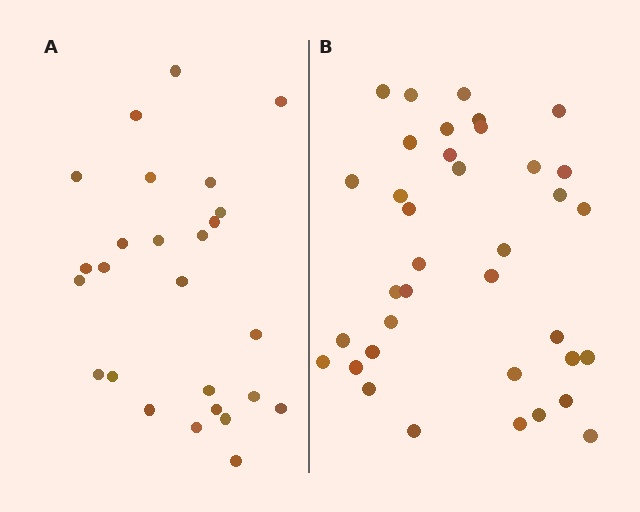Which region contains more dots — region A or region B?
Region B (the right region) has more dots.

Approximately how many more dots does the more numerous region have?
Region B has roughly 12 or so more dots than region A.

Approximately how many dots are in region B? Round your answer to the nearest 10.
About 40 dots. (The exact count is 37, which rounds to 40.)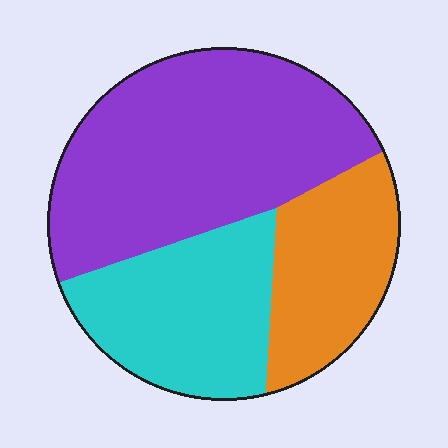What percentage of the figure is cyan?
Cyan covers around 30% of the figure.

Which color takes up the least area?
Orange, at roughly 20%.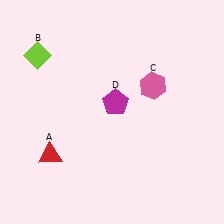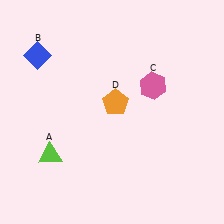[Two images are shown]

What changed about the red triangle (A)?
In Image 1, A is red. In Image 2, it changed to lime.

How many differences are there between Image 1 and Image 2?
There are 3 differences between the two images.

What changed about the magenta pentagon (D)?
In Image 1, D is magenta. In Image 2, it changed to orange.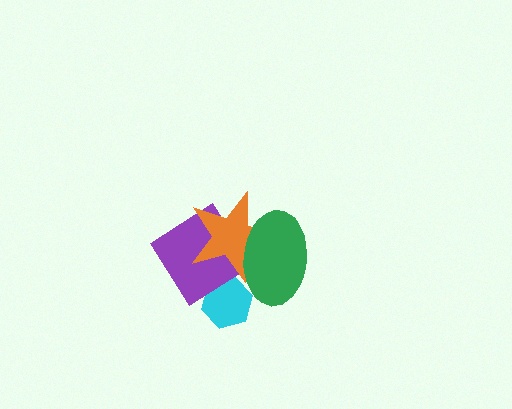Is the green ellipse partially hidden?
No, no other shape covers it.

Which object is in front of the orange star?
The green ellipse is in front of the orange star.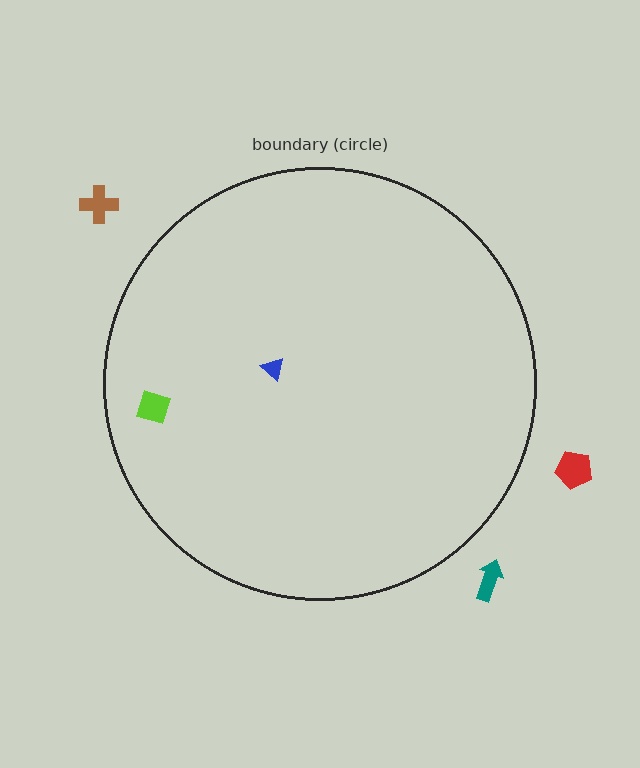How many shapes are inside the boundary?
2 inside, 3 outside.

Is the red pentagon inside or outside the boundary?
Outside.